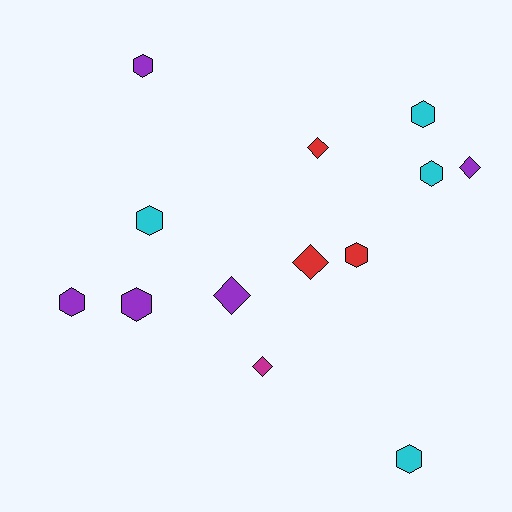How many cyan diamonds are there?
There are no cyan diamonds.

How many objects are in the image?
There are 13 objects.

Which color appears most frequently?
Purple, with 5 objects.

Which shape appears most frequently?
Hexagon, with 8 objects.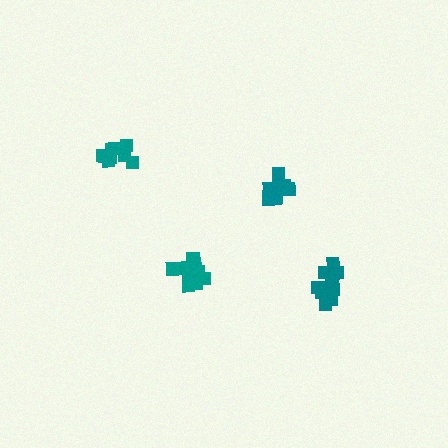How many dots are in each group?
Group 1: 9 dots, Group 2: 11 dots, Group 3: 12 dots, Group 4: 11 dots (43 total).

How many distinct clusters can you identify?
There are 4 distinct clusters.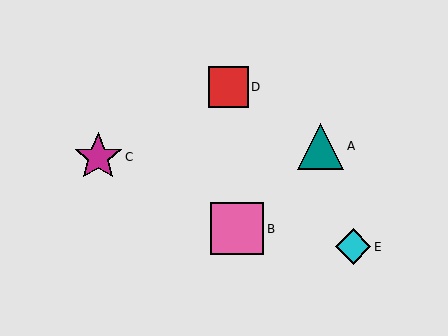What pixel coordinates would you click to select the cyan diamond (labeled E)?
Click at (353, 247) to select the cyan diamond E.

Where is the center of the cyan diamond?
The center of the cyan diamond is at (353, 247).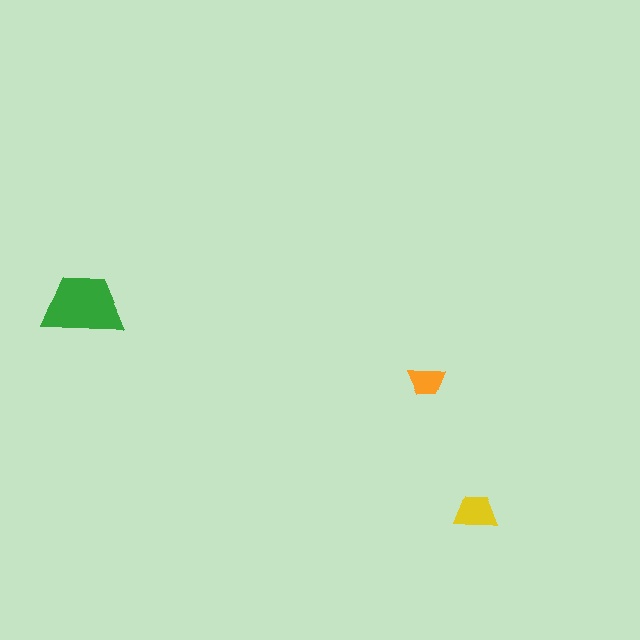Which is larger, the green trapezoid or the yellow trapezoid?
The green one.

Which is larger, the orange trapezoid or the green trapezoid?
The green one.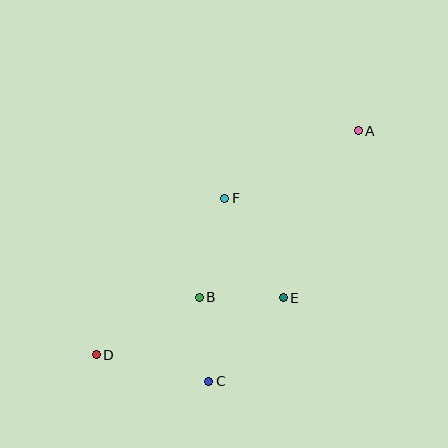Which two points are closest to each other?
Points B and E are closest to each other.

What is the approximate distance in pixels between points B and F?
The distance between B and F is approximately 102 pixels.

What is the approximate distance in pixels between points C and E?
The distance between C and E is approximately 112 pixels.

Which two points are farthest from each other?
Points A and D are farthest from each other.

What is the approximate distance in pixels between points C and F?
The distance between C and F is approximately 184 pixels.